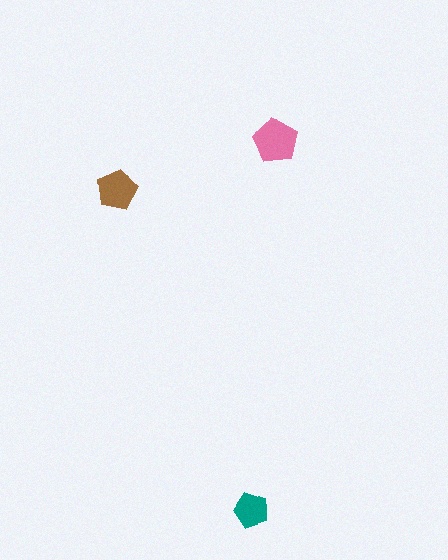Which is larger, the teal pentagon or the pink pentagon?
The pink one.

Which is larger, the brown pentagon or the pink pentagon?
The pink one.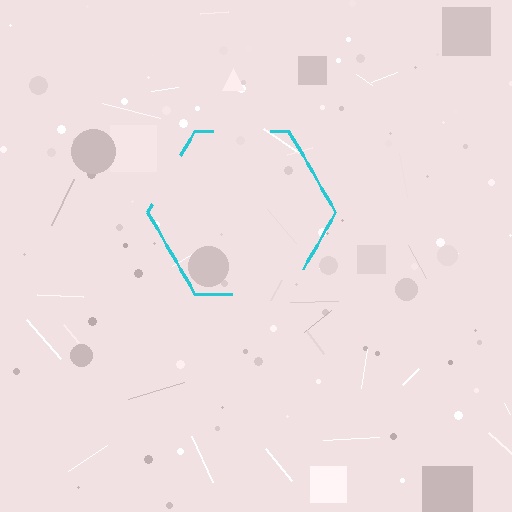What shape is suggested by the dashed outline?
The dashed outline suggests a hexagon.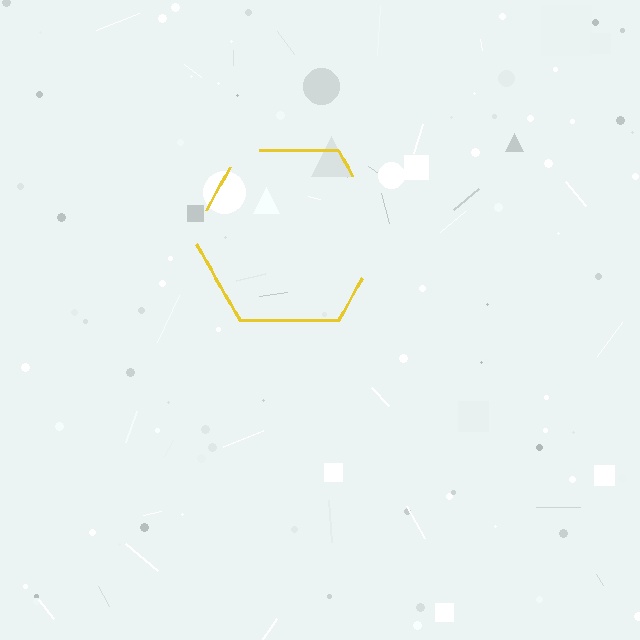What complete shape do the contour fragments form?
The contour fragments form a hexagon.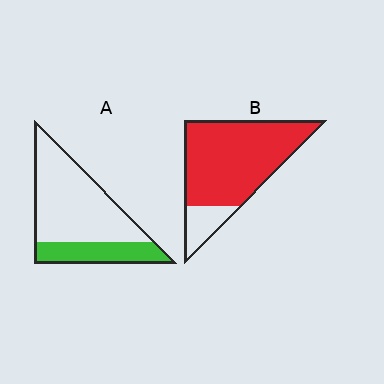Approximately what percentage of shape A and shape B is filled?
A is approximately 30% and B is approximately 85%.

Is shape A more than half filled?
No.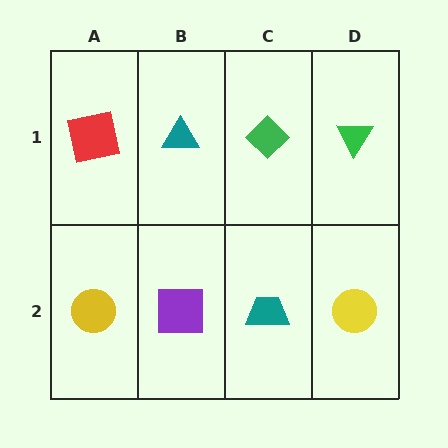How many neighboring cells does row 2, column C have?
3.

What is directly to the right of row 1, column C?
A green triangle.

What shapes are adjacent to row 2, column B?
A teal triangle (row 1, column B), a yellow circle (row 2, column A), a teal trapezoid (row 2, column C).